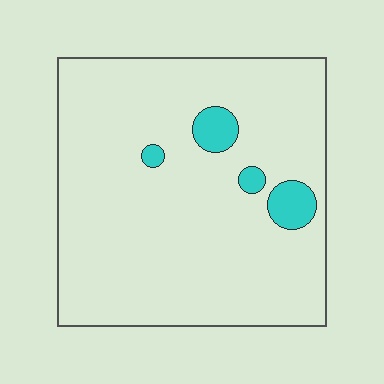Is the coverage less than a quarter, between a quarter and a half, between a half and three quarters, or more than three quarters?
Less than a quarter.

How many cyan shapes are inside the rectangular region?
4.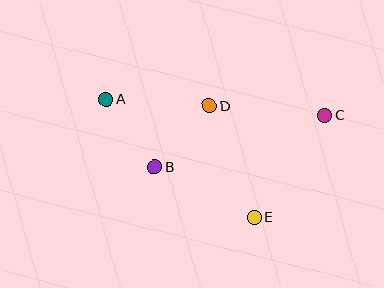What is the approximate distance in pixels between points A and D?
The distance between A and D is approximately 103 pixels.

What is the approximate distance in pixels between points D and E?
The distance between D and E is approximately 121 pixels.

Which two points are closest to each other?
Points B and D are closest to each other.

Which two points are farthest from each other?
Points A and C are farthest from each other.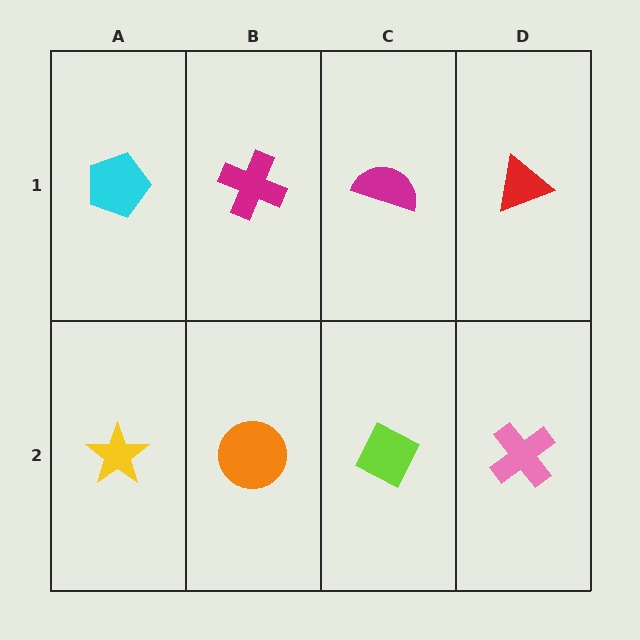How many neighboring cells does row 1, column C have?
3.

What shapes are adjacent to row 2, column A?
A cyan pentagon (row 1, column A), an orange circle (row 2, column B).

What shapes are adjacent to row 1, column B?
An orange circle (row 2, column B), a cyan pentagon (row 1, column A), a magenta semicircle (row 1, column C).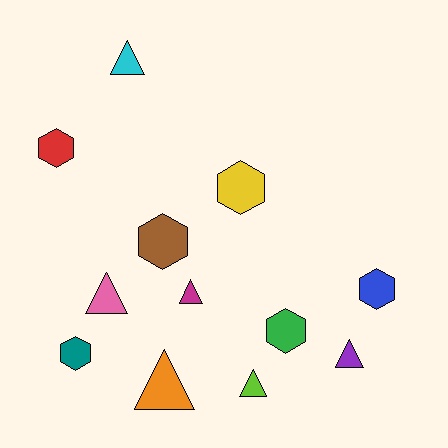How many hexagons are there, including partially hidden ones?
There are 6 hexagons.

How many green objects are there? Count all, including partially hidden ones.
There is 1 green object.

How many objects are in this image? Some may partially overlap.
There are 12 objects.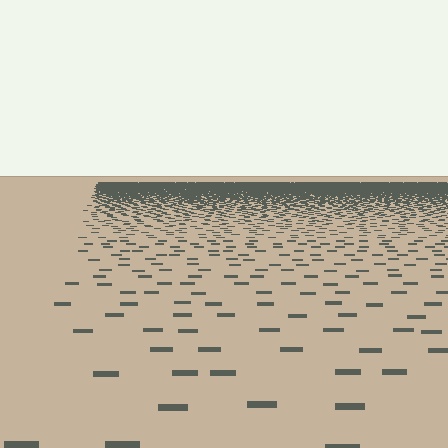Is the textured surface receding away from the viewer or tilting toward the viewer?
The surface is receding away from the viewer. Texture elements get smaller and denser toward the top.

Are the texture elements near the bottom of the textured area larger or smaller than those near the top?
Larger. Near the bottom, elements are closer to the viewer and appear at a bigger on-screen size.